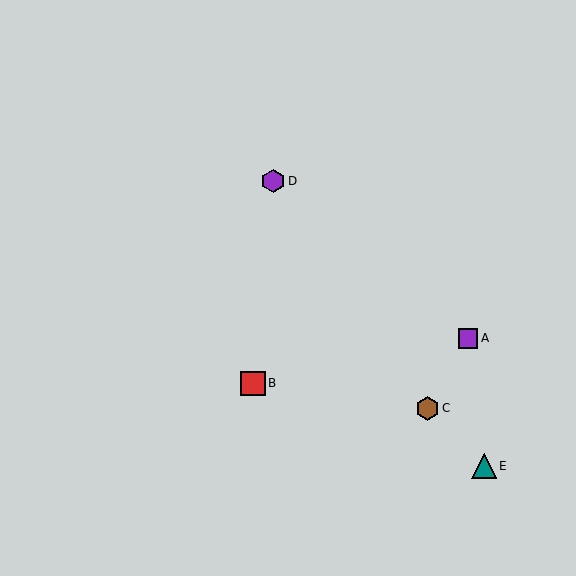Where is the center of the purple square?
The center of the purple square is at (468, 338).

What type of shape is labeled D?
Shape D is a purple hexagon.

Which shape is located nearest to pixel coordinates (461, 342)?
The purple square (labeled A) at (468, 338) is nearest to that location.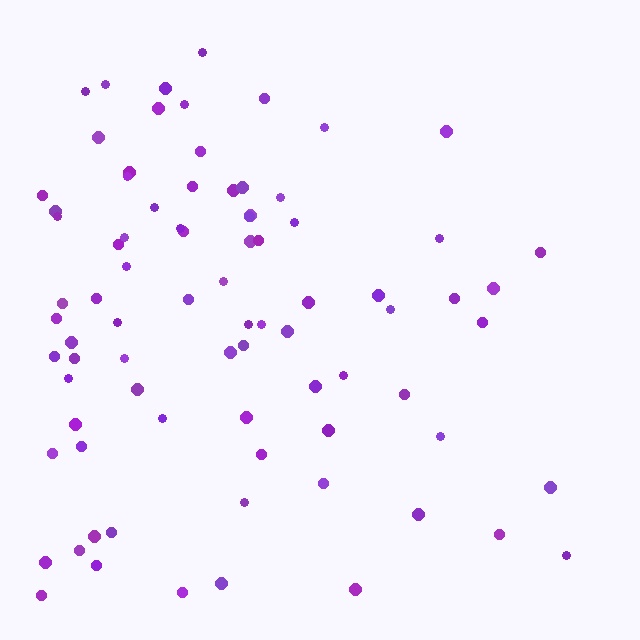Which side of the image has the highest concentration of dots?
The left.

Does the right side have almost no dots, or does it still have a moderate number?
Still a moderate number, just noticeably fewer than the left.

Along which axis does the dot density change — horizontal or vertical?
Horizontal.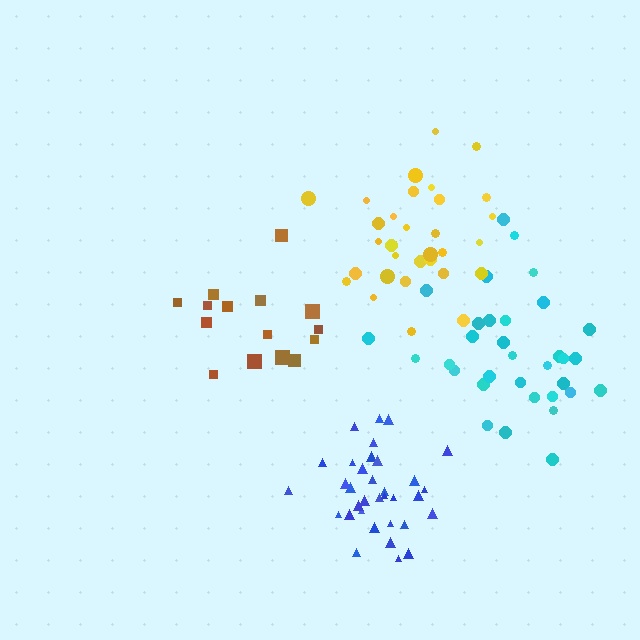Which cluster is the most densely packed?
Blue.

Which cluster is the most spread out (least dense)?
Brown.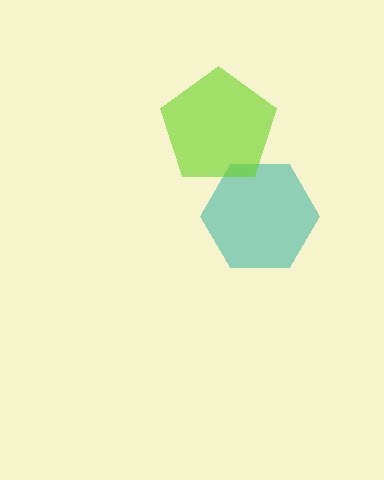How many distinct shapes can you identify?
There are 2 distinct shapes: a teal hexagon, a lime pentagon.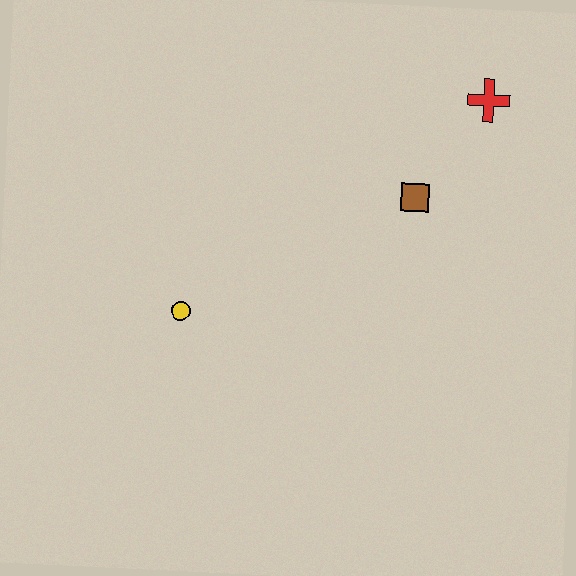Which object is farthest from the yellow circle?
The red cross is farthest from the yellow circle.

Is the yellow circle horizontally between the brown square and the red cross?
No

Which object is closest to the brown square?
The red cross is closest to the brown square.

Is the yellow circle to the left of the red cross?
Yes